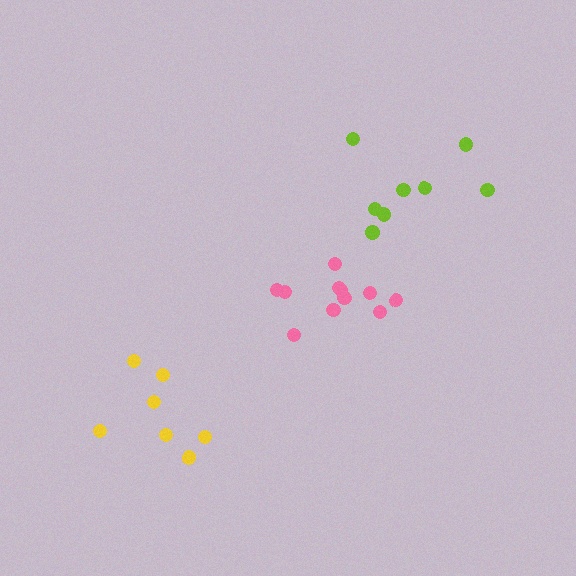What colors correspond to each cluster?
The clusters are colored: lime, yellow, pink.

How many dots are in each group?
Group 1: 8 dots, Group 2: 7 dots, Group 3: 11 dots (26 total).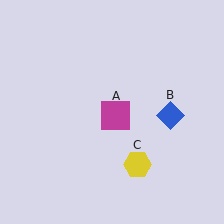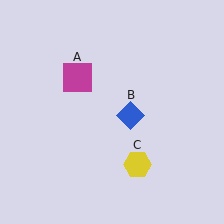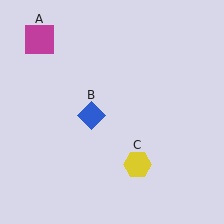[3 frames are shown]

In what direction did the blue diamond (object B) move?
The blue diamond (object B) moved left.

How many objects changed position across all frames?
2 objects changed position: magenta square (object A), blue diamond (object B).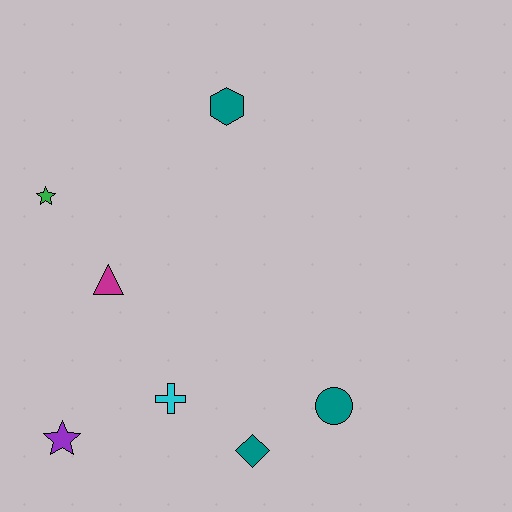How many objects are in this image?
There are 7 objects.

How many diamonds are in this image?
There is 1 diamond.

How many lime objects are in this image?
There are no lime objects.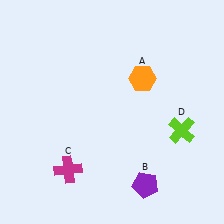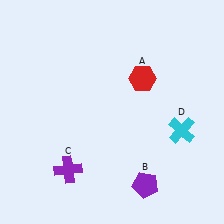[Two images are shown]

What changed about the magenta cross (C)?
In Image 1, C is magenta. In Image 2, it changed to purple.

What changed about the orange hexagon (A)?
In Image 1, A is orange. In Image 2, it changed to red.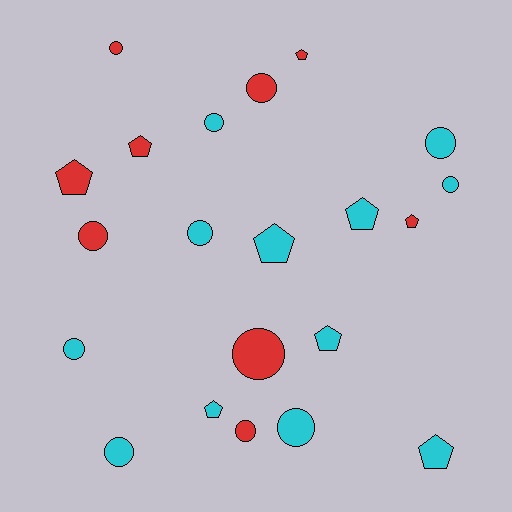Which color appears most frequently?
Cyan, with 12 objects.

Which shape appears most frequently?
Circle, with 12 objects.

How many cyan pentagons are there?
There are 5 cyan pentagons.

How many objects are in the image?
There are 21 objects.